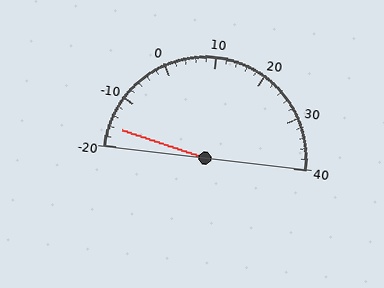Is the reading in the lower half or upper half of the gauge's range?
The reading is in the lower half of the range (-20 to 40).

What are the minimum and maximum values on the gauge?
The gauge ranges from -20 to 40.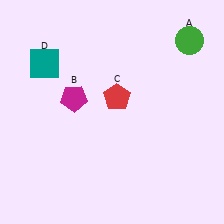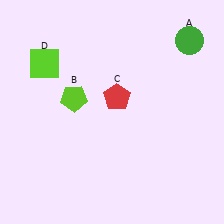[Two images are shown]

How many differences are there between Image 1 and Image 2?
There are 2 differences between the two images.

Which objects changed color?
B changed from magenta to lime. D changed from teal to lime.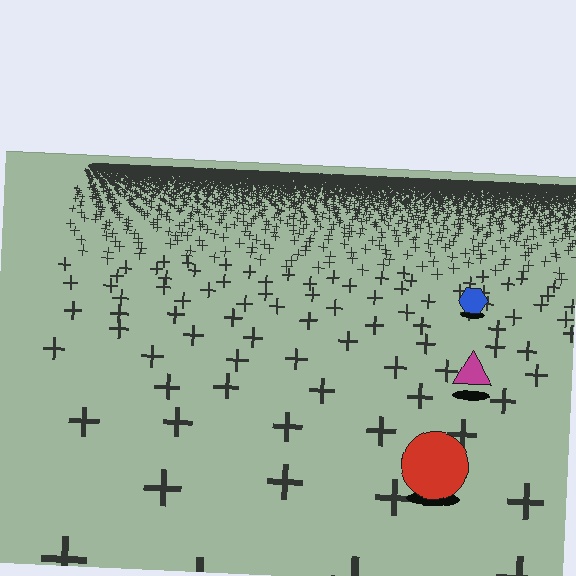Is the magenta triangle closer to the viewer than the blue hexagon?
Yes. The magenta triangle is closer — you can tell from the texture gradient: the ground texture is coarser near it.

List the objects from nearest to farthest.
From nearest to farthest: the red circle, the magenta triangle, the blue hexagon.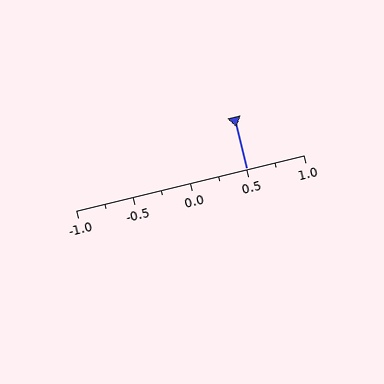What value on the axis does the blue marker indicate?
The marker indicates approximately 0.5.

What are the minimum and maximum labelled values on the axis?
The axis runs from -1.0 to 1.0.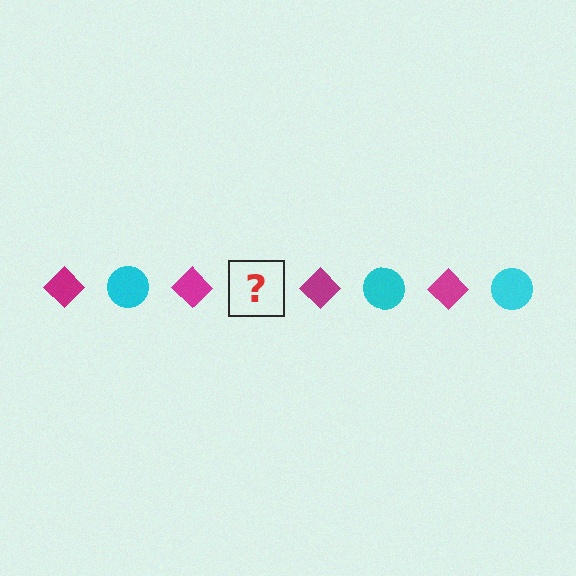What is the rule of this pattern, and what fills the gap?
The rule is that the pattern alternates between magenta diamond and cyan circle. The gap should be filled with a cyan circle.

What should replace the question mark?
The question mark should be replaced with a cyan circle.